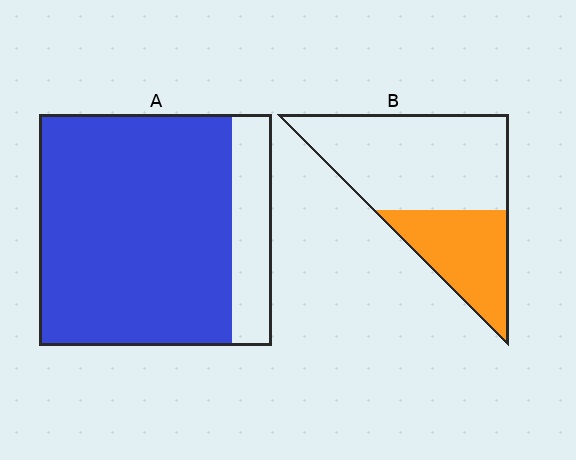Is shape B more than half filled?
No.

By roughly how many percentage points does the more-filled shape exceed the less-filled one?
By roughly 50 percentage points (A over B).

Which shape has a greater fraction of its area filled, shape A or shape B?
Shape A.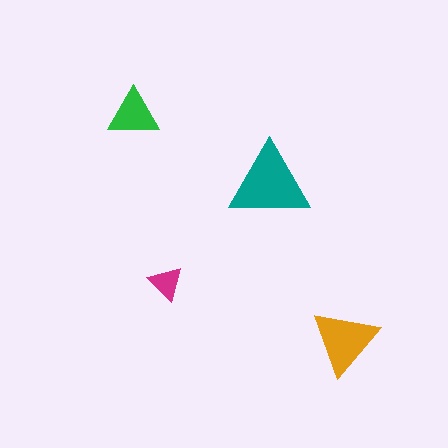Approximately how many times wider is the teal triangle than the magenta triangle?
About 2.5 times wider.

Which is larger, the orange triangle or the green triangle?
The orange one.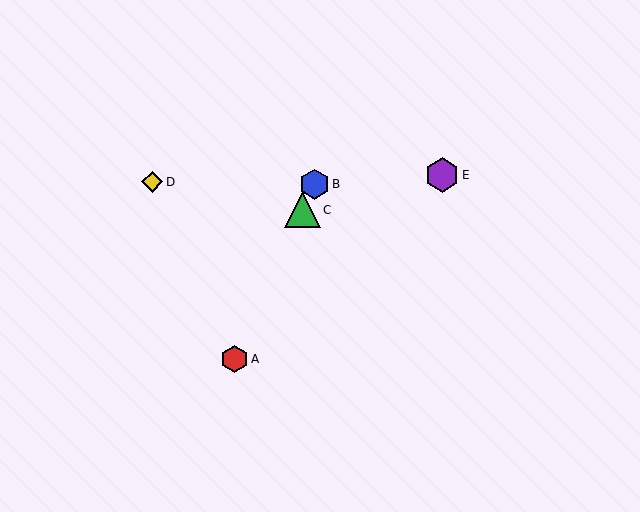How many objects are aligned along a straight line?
3 objects (A, B, C) are aligned along a straight line.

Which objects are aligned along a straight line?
Objects A, B, C are aligned along a straight line.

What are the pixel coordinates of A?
Object A is at (234, 359).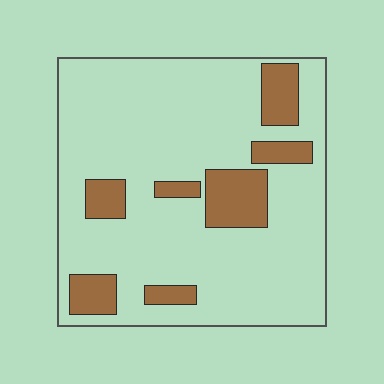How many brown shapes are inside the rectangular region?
7.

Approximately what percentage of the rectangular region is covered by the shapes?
Approximately 20%.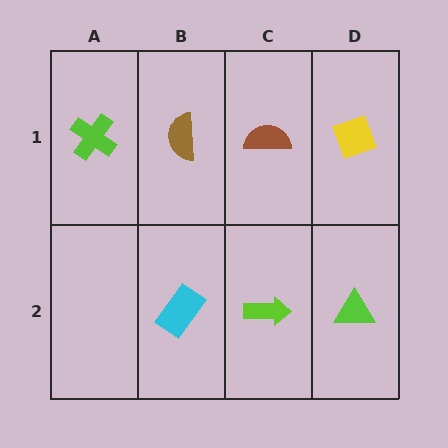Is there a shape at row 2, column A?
No, that cell is empty.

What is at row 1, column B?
A brown semicircle.